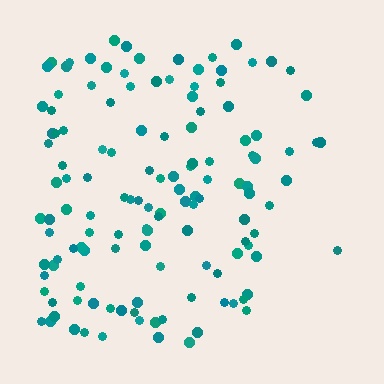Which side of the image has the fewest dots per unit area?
The right.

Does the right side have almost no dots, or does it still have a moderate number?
Still a moderate number, just noticeably fewer than the left.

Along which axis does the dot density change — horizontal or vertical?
Horizontal.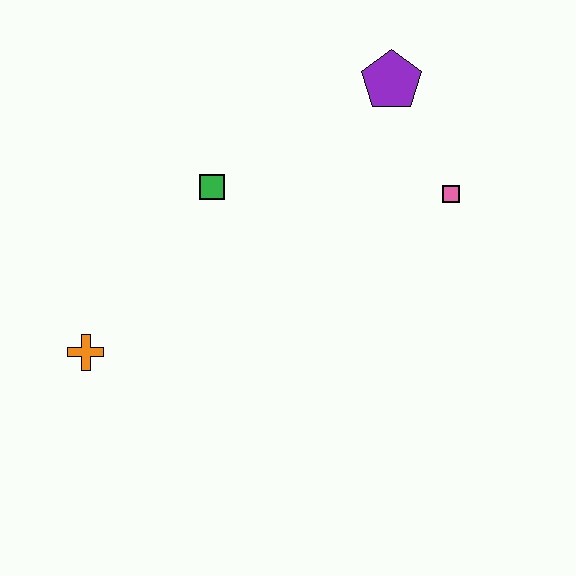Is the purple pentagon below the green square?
No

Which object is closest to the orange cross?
The green square is closest to the orange cross.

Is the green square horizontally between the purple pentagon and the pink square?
No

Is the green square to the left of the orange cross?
No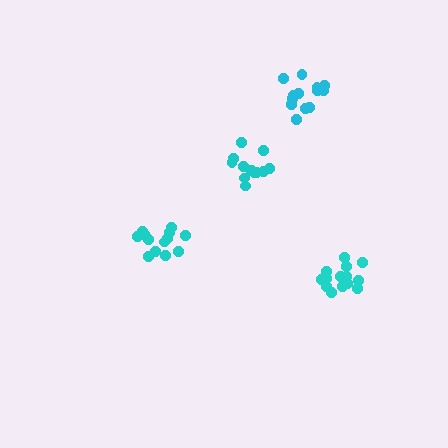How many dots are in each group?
Group 1: 13 dots, Group 2: 14 dots, Group 3: 14 dots, Group 4: 12 dots (53 total).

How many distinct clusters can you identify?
There are 4 distinct clusters.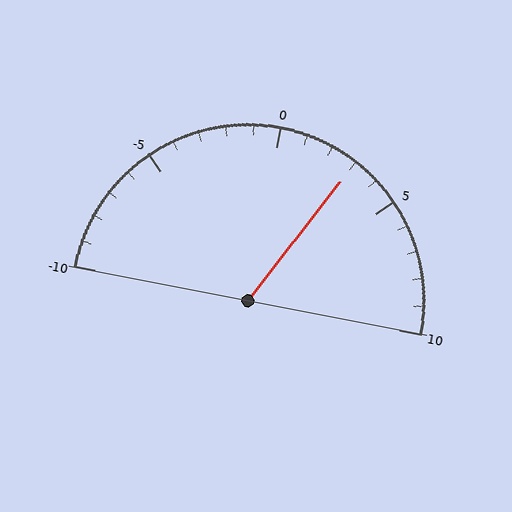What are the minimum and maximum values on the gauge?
The gauge ranges from -10 to 10.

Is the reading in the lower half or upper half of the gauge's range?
The reading is in the upper half of the range (-10 to 10).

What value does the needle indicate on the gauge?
The needle indicates approximately 3.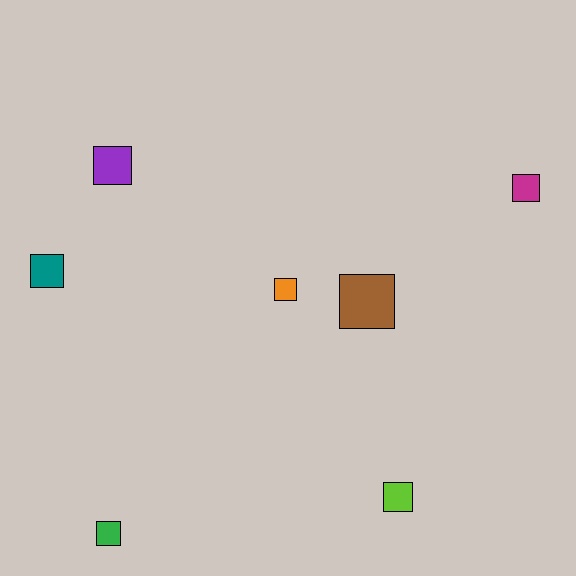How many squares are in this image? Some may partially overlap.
There are 7 squares.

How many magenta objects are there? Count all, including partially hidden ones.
There is 1 magenta object.